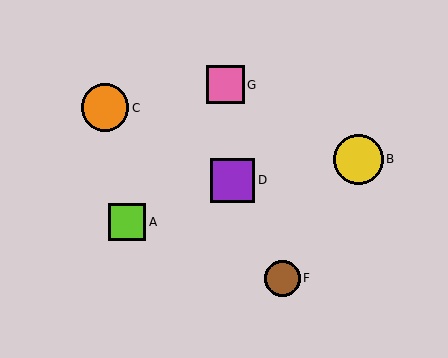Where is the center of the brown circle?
The center of the brown circle is at (282, 278).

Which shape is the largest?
The yellow circle (labeled B) is the largest.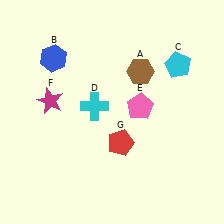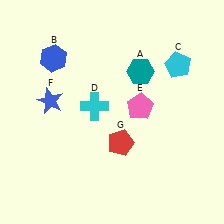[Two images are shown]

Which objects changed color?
A changed from brown to teal. F changed from magenta to blue.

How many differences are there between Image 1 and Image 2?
There are 2 differences between the two images.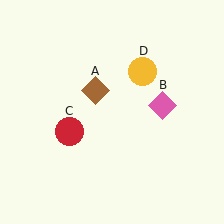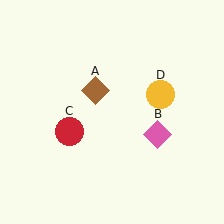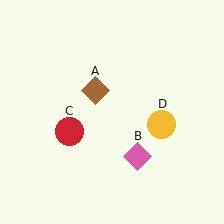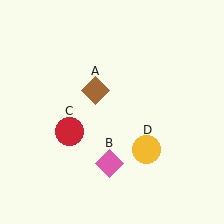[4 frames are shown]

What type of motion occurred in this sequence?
The pink diamond (object B), yellow circle (object D) rotated clockwise around the center of the scene.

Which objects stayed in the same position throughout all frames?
Brown diamond (object A) and red circle (object C) remained stationary.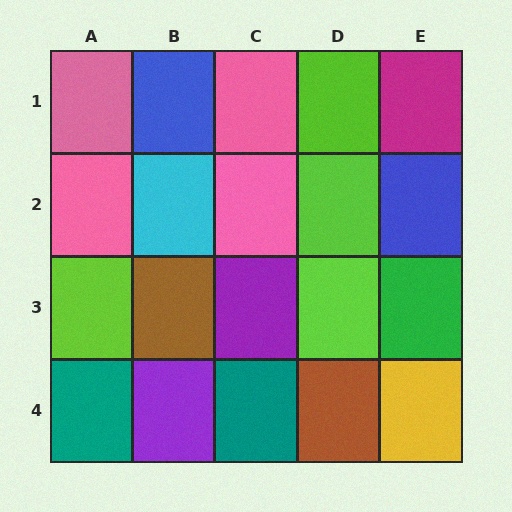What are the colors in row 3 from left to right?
Lime, brown, purple, lime, green.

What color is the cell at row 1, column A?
Pink.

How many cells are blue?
2 cells are blue.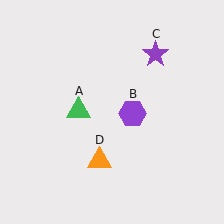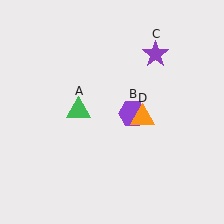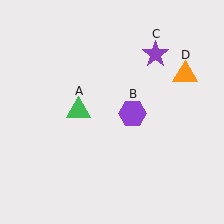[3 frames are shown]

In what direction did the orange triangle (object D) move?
The orange triangle (object D) moved up and to the right.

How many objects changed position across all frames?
1 object changed position: orange triangle (object D).